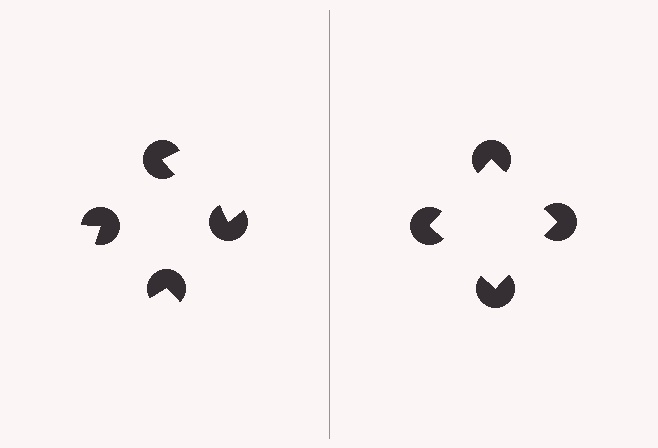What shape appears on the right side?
An illusory square.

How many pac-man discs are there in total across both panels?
8 — 4 on each side.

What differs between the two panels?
The pac-man discs are positioned identically on both sides; only the wedge orientations differ. On the right they align to a square; on the left they are misaligned.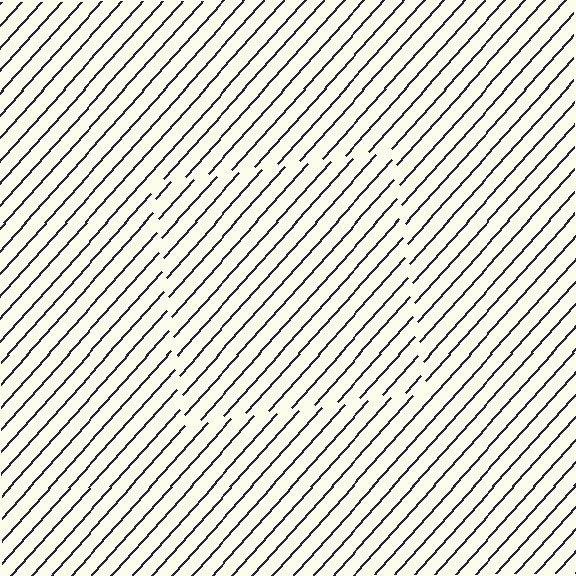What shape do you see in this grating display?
An illusory square. The interior of the shape contains the same grating, shifted by half a period — the contour is defined by the phase discontinuity where line-ends from the inner and outer gratings abut.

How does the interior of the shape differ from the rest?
The interior of the shape contains the same grating, shifted by half a period — the contour is defined by the phase discontinuity where line-ends from the inner and outer gratings abut.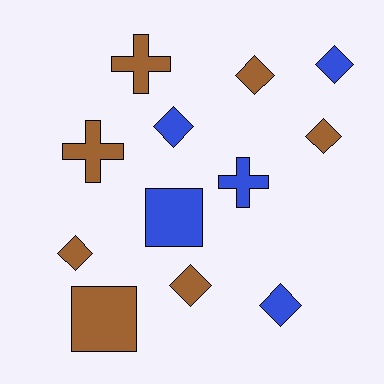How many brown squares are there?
There is 1 brown square.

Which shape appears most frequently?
Diamond, with 7 objects.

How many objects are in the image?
There are 12 objects.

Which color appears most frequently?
Brown, with 7 objects.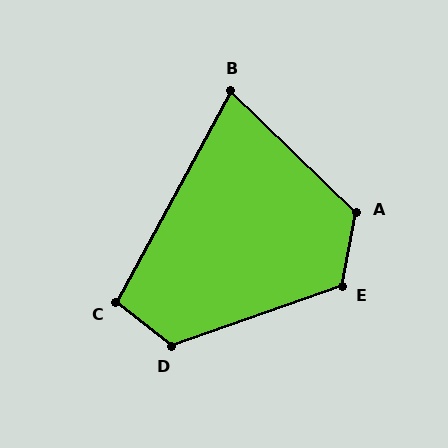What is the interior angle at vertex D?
Approximately 122 degrees (obtuse).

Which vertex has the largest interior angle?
A, at approximately 123 degrees.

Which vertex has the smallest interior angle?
B, at approximately 75 degrees.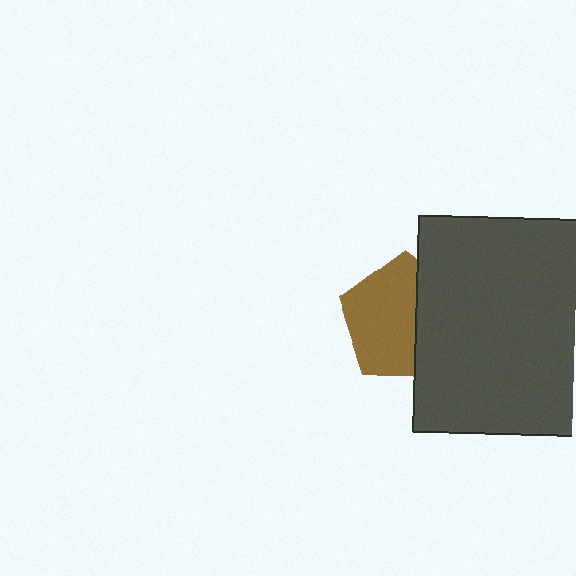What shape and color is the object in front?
The object in front is a dark gray rectangle.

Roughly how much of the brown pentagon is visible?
About half of it is visible (roughly 61%).